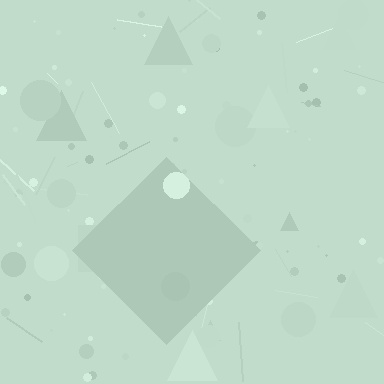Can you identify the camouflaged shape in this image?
The camouflaged shape is a diamond.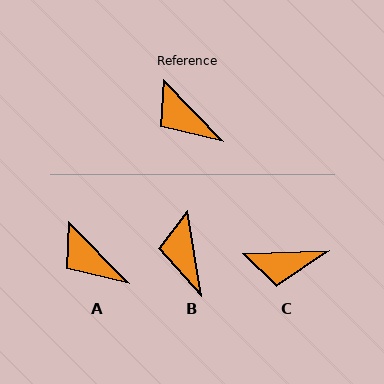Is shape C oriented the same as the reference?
No, it is off by about 48 degrees.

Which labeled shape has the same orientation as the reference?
A.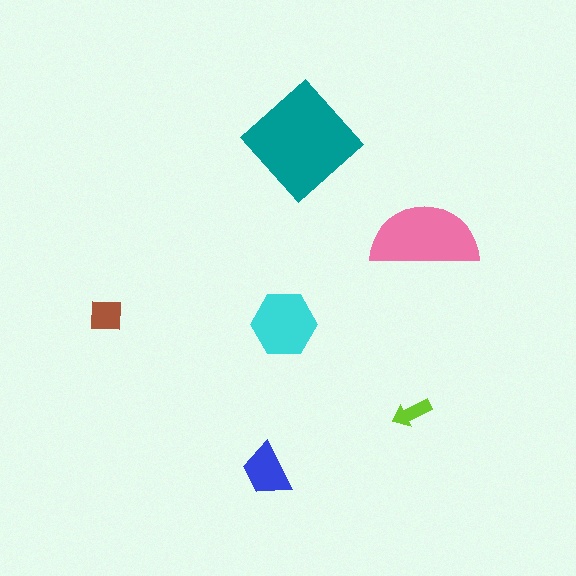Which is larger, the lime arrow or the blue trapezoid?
The blue trapezoid.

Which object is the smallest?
The lime arrow.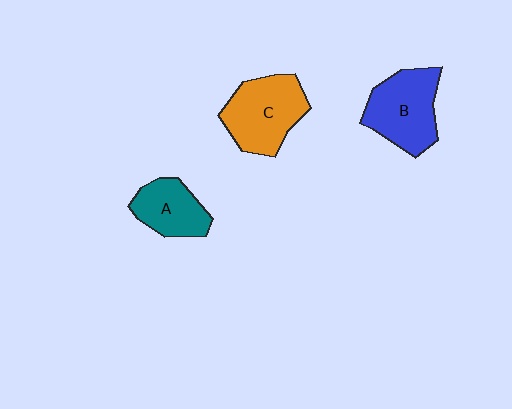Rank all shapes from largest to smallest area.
From largest to smallest: C (orange), B (blue), A (teal).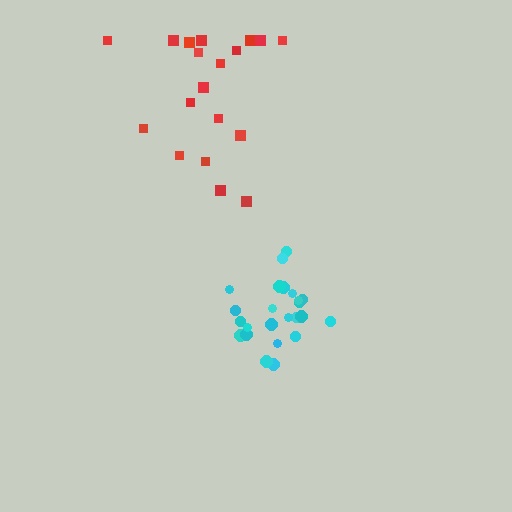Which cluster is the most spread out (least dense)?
Red.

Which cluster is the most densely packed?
Cyan.